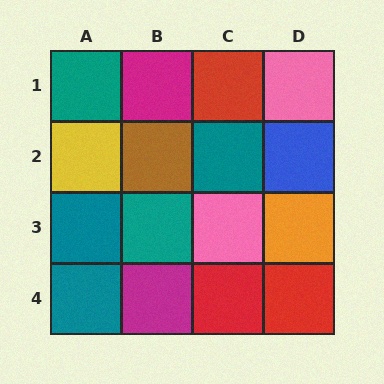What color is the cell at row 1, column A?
Teal.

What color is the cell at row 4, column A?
Teal.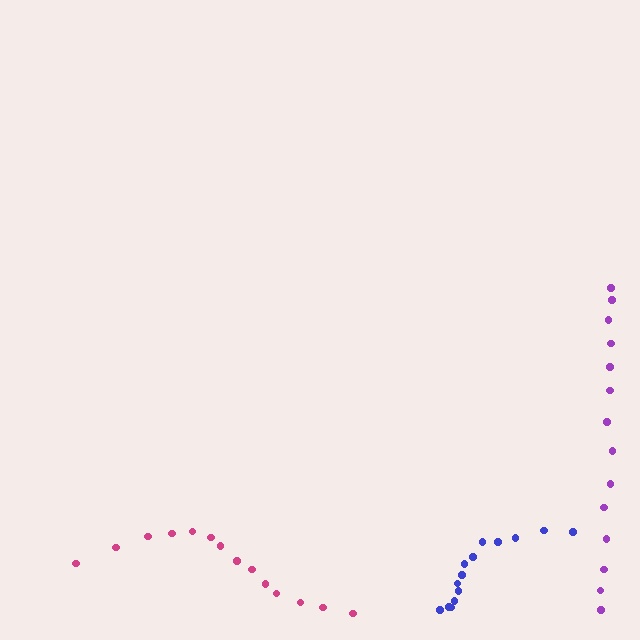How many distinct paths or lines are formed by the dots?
There are 3 distinct paths.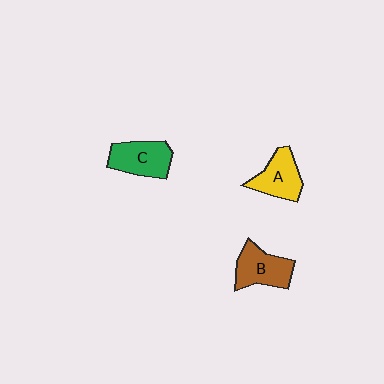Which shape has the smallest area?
Shape A (yellow).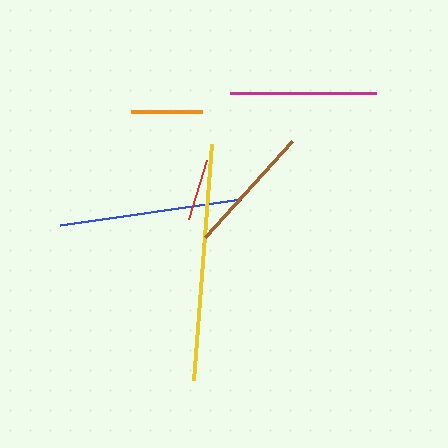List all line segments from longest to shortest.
From longest to shortest: yellow, blue, magenta, brown, orange, red.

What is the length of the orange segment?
The orange segment is approximately 70 pixels long.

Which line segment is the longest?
The yellow line is the longest at approximately 237 pixels.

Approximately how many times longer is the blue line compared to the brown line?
The blue line is approximately 1.4 times the length of the brown line.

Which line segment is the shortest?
The red line is the shortest at approximately 62 pixels.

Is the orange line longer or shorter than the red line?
The orange line is longer than the red line.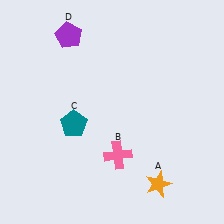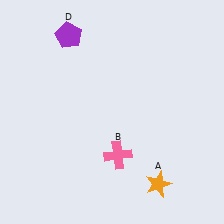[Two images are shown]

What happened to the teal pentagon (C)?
The teal pentagon (C) was removed in Image 2. It was in the bottom-left area of Image 1.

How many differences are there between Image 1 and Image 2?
There is 1 difference between the two images.